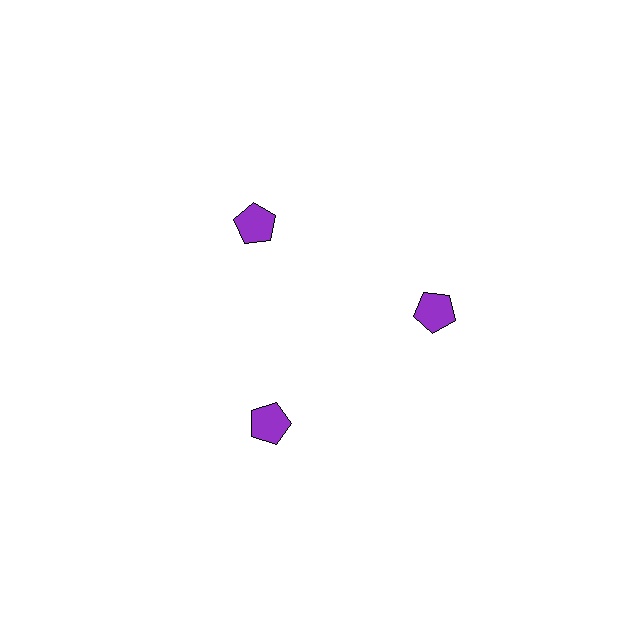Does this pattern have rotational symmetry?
Yes, this pattern has 3-fold rotational symmetry. It looks the same after rotating 120 degrees around the center.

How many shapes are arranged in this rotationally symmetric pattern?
There are 3 shapes, arranged in 3 groups of 1.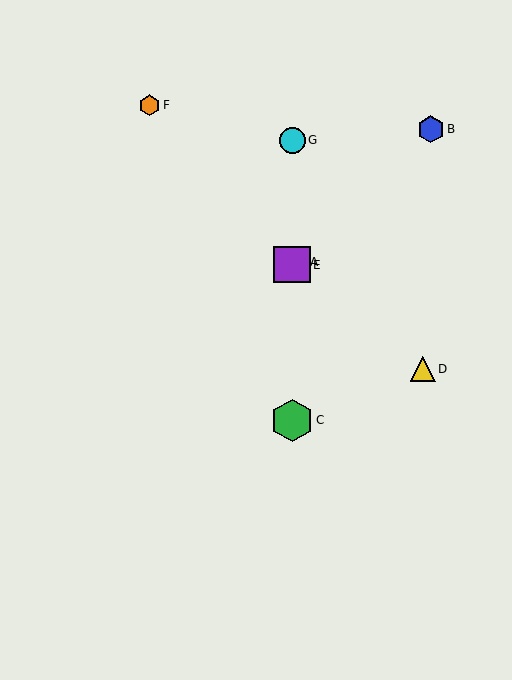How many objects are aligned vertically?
4 objects (A, C, E, G) are aligned vertically.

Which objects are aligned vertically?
Objects A, C, E, G are aligned vertically.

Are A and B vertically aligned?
No, A is at x≈292 and B is at x≈431.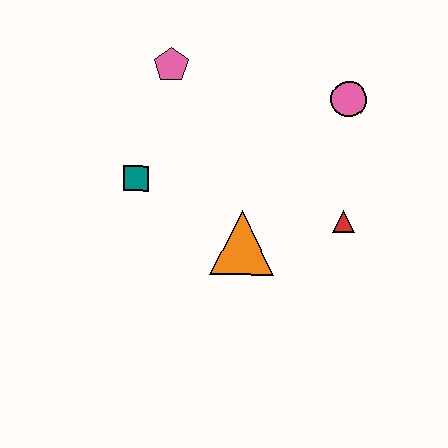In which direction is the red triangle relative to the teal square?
The red triangle is to the right of the teal square.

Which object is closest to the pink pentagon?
The teal square is closest to the pink pentagon.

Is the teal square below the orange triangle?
No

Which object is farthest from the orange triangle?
The pink pentagon is farthest from the orange triangle.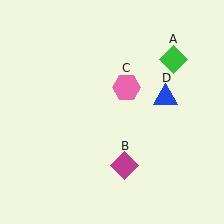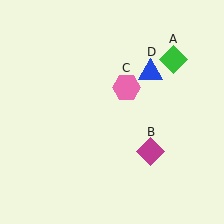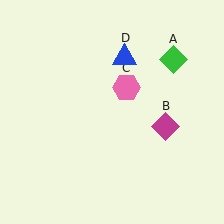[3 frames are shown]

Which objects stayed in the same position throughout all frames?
Green diamond (object A) and pink hexagon (object C) remained stationary.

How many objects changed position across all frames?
2 objects changed position: magenta diamond (object B), blue triangle (object D).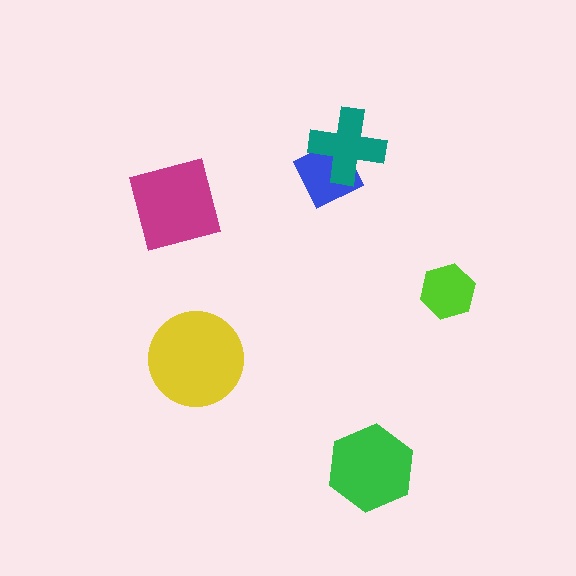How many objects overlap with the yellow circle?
0 objects overlap with the yellow circle.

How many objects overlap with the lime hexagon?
0 objects overlap with the lime hexagon.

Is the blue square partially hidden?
Yes, it is partially covered by another shape.